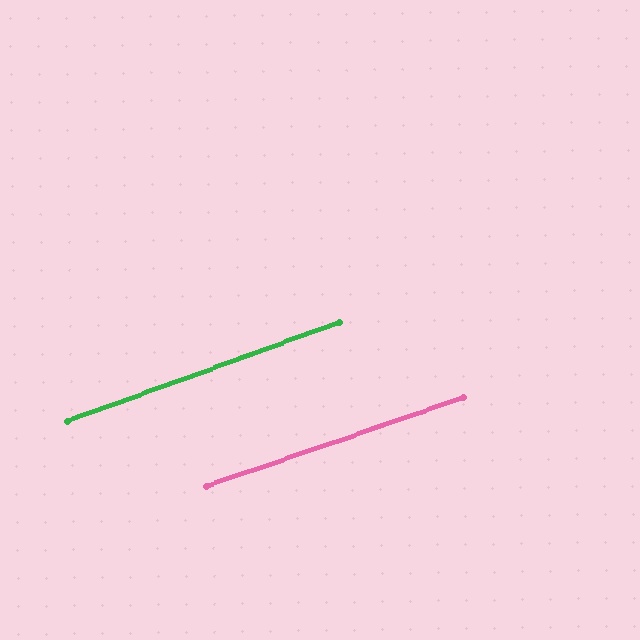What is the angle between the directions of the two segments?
Approximately 1 degree.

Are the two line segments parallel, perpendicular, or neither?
Parallel — their directions differ by only 1.0°.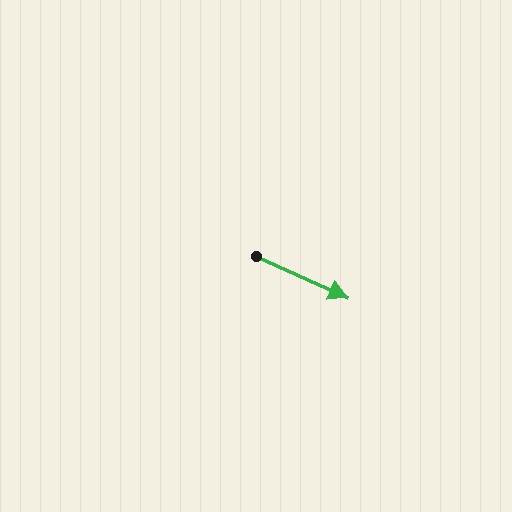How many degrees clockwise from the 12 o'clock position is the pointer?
Approximately 115 degrees.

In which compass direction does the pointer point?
Southeast.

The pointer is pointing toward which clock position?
Roughly 4 o'clock.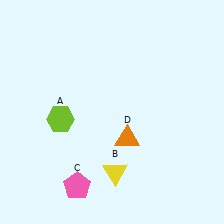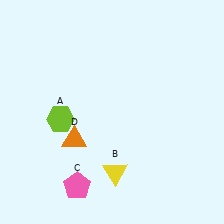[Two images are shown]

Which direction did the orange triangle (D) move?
The orange triangle (D) moved left.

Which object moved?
The orange triangle (D) moved left.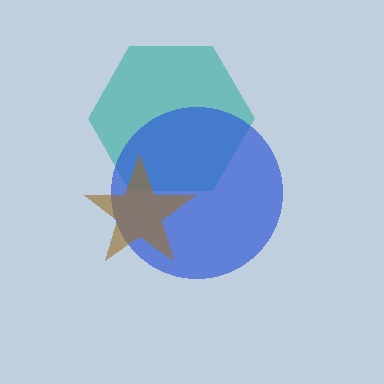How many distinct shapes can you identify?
There are 3 distinct shapes: a teal hexagon, a blue circle, a brown star.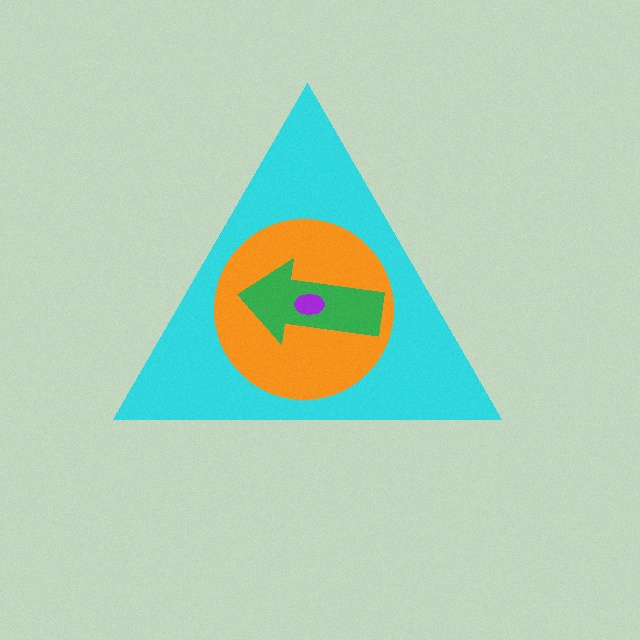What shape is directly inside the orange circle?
The green arrow.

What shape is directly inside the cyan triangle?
The orange circle.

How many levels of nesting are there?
4.